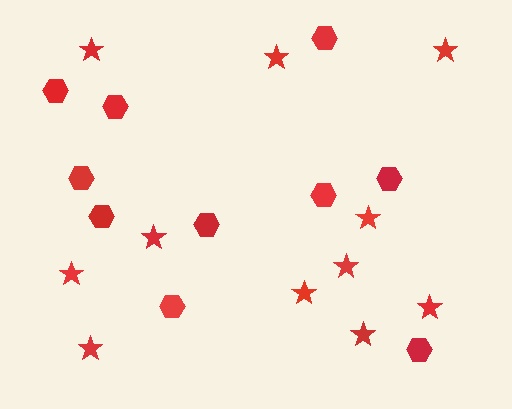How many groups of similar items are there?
There are 2 groups: one group of hexagons (10) and one group of stars (11).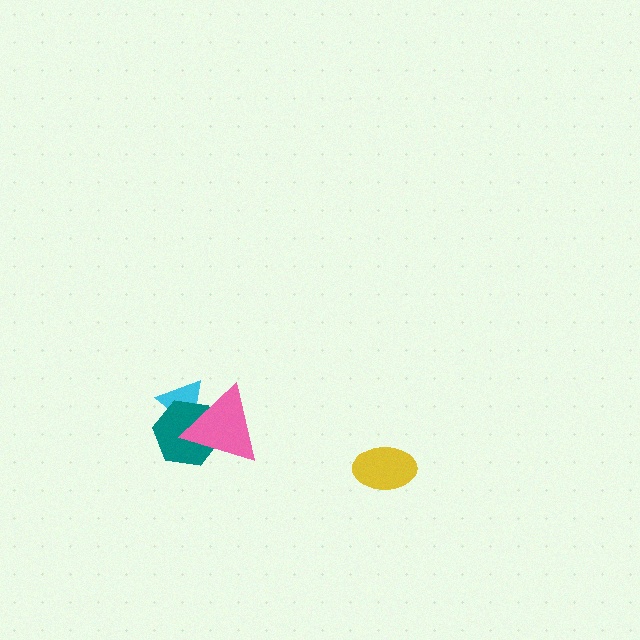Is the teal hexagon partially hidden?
Yes, it is partially covered by another shape.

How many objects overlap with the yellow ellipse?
0 objects overlap with the yellow ellipse.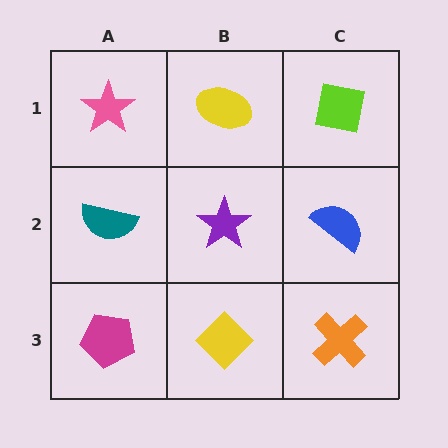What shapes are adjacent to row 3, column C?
A blue semicircle (row 2, column C), a yellow diamond (row 3, column B).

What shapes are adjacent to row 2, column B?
A yellow ellipse (row 1, column B), a yellow diamond (row 3, column B), a teal semicircle (row 2, column A), a blue semicircle (row 2, column C).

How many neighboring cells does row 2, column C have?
3.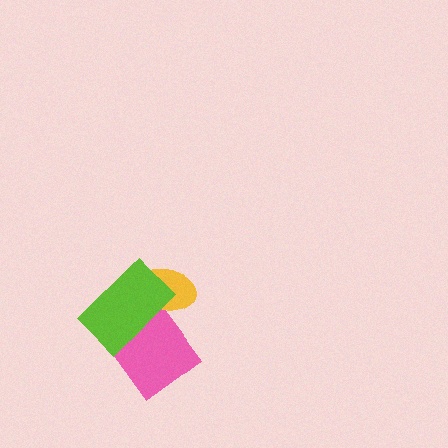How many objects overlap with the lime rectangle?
2 objects overlap with the lime rectangle.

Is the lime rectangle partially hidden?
No, no other shape covers it.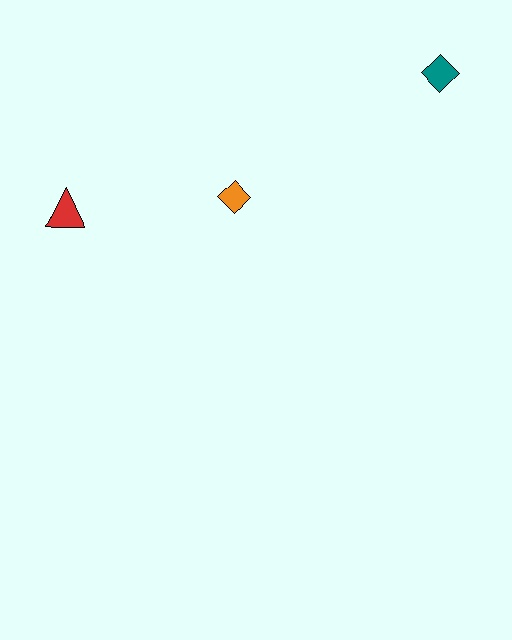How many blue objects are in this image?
There are no blue objects.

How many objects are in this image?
There are 3 objects.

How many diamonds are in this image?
There are 2 diamonds.